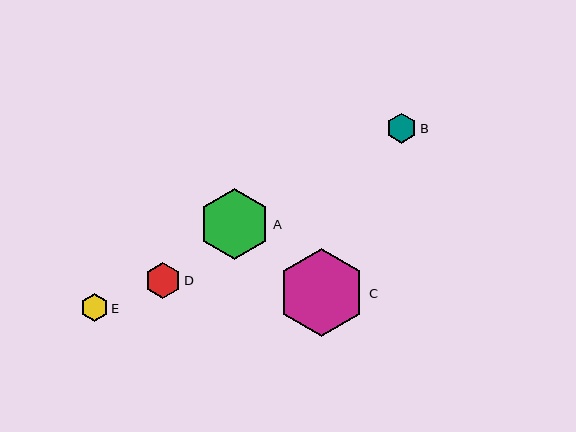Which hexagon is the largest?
Hexagon C is the largest with a size of approximately 88 pixels.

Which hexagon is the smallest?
Hexagon E is the smallest with a size of approximately 28 pixels.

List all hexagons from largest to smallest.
From largest to smallest: C, A, D, B, E.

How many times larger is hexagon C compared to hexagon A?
Hexagon C is approximately 1.2 times the size of hexagon A.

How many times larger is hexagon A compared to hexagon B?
Hexagon A is approximately 2.4 times the size of hexagon B.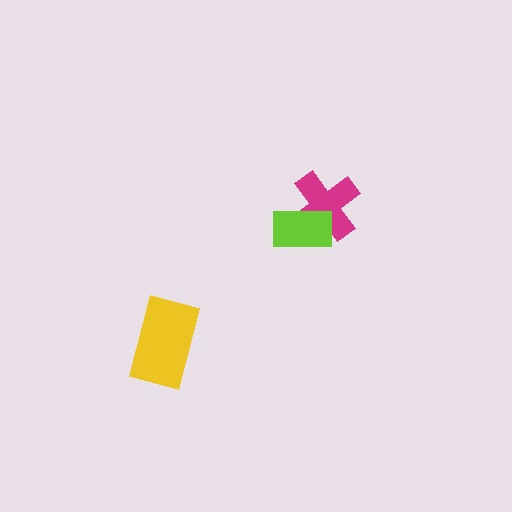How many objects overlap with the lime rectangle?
1 object overlaps with the lime rectangle.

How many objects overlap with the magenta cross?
1 object overlaps with the magenta cross.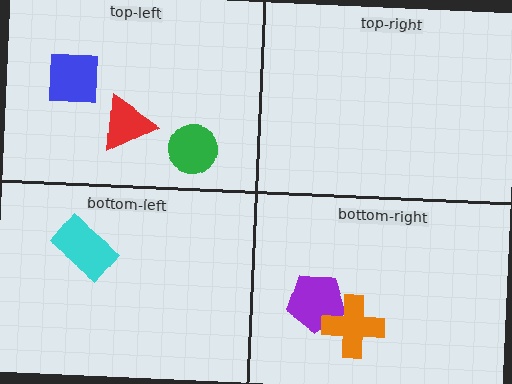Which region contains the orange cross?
The bottom-right region.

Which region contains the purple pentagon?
The bottom-right region.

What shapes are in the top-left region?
The blue square, the red triangle, the green circle.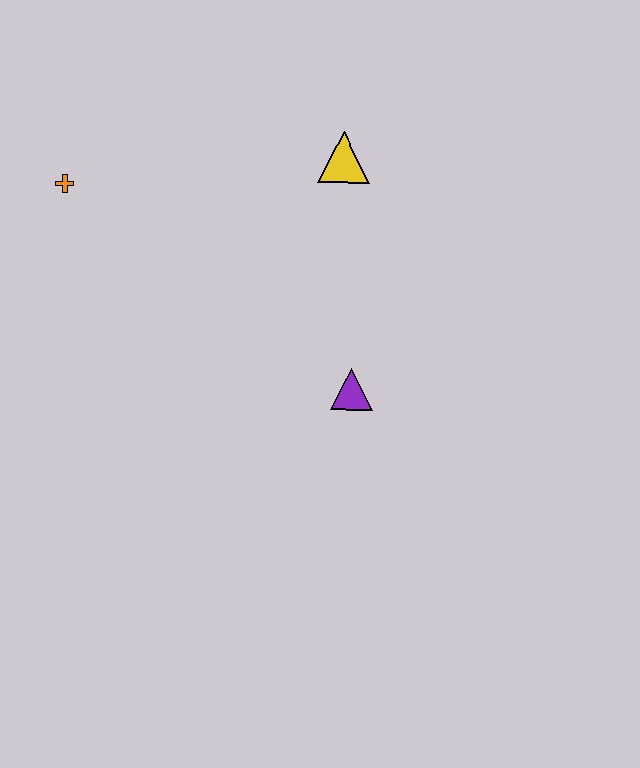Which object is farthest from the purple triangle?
The orange cross is farthest from the purple triangle.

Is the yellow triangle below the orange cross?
No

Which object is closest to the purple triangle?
The yellow triangle is closest to the purple triangle.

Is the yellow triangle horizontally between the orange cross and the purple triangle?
Yes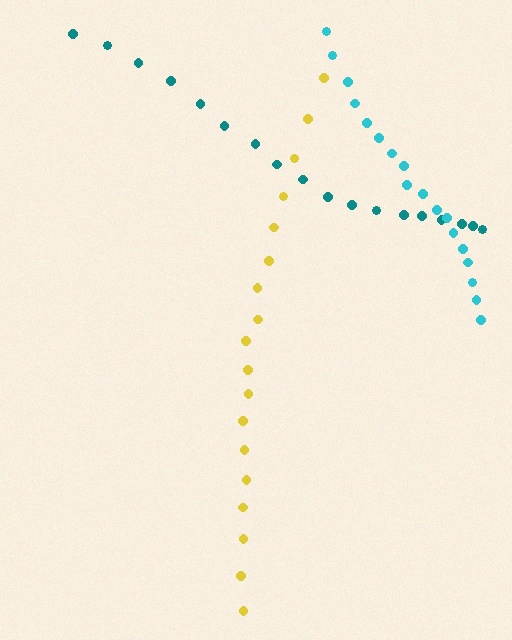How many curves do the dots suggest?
There are 3 distinct paths.